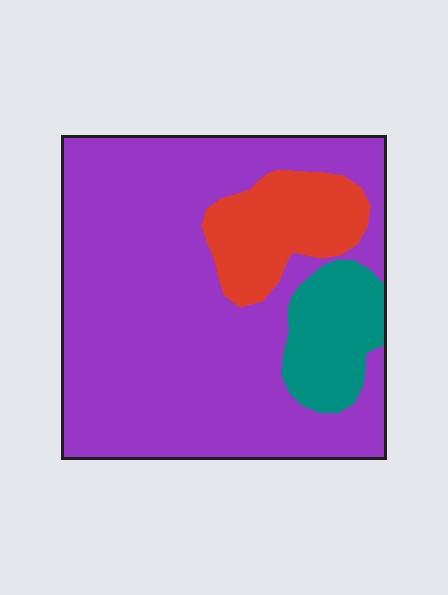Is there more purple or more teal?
Purple.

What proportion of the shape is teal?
Teal covers 12% of the shape.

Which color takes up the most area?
Purple, at roughly 75%.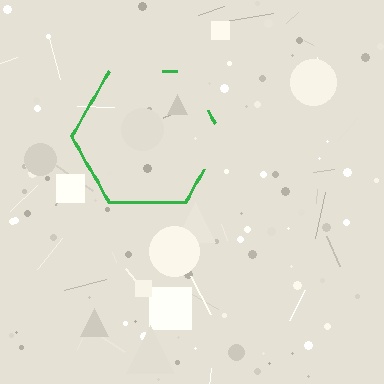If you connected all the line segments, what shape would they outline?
They would outline a hexagon.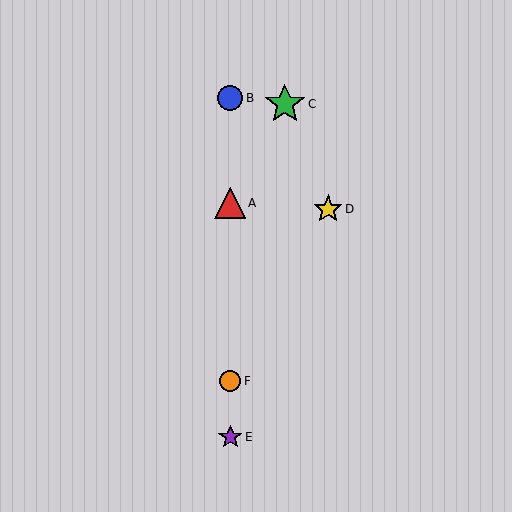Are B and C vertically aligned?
No, B is at x≈230 and C is at x≈285.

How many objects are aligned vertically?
4 objects (A, B, E, F) are aligned vertically.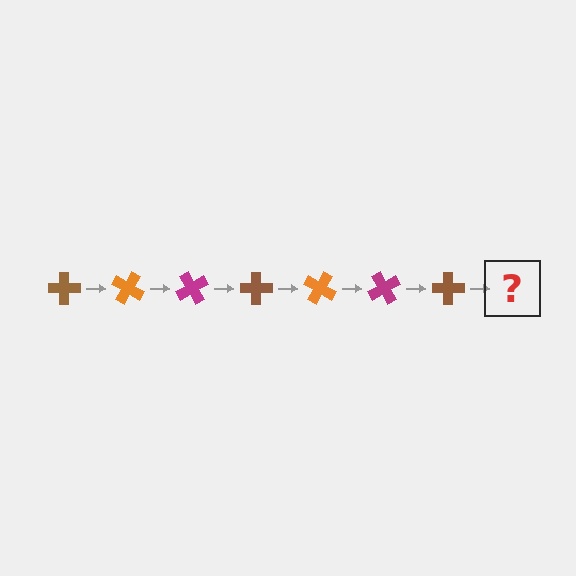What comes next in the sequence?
The next element should be an orange cross, rotated 210 degrees from the start.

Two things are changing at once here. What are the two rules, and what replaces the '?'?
The two rules are that it rotates 30 degrees each step and the color cycles through brown, orange, and magenta. The '?' should be an orange cross, rotated 210 degrees from the start.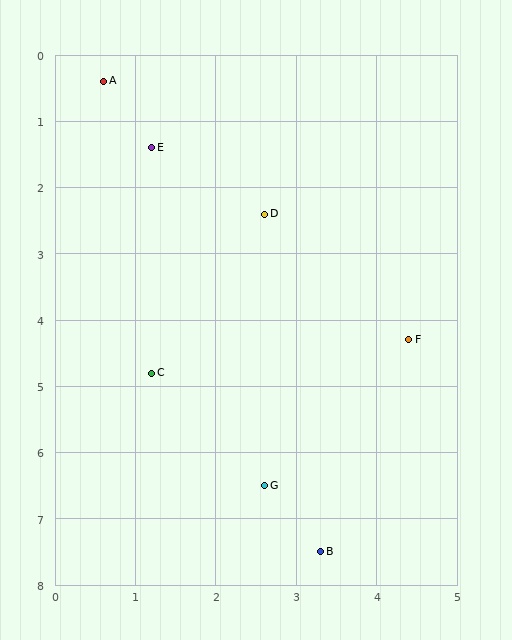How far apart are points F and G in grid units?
Points F and G are about 2.8 grid units apart.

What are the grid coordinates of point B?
Point B is at approximately (3.3, 7.5).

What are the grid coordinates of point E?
Point E is at approximately (1.2, 1.4).